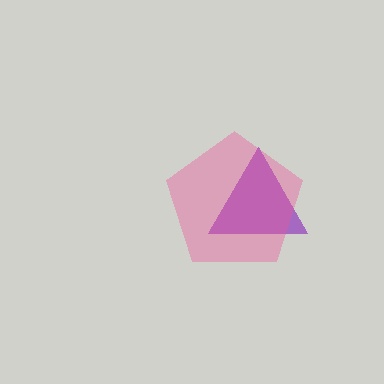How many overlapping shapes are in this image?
There are 2 overlapping shapes in the image.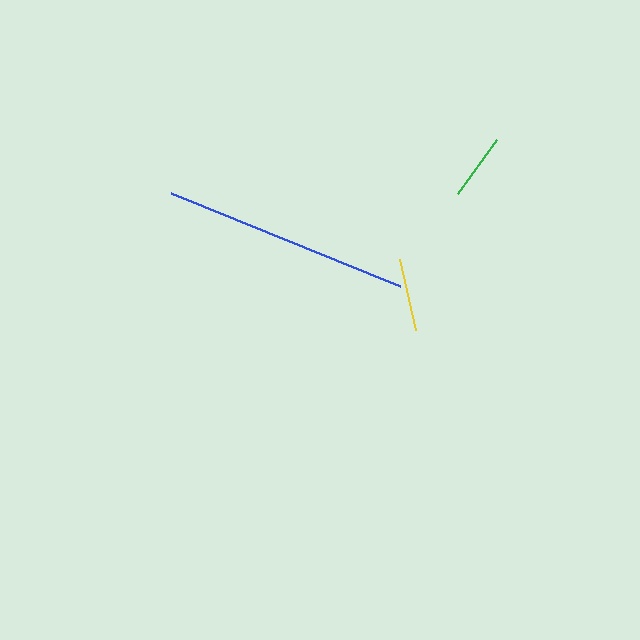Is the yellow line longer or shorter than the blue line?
The blue line is longer than the yellow line.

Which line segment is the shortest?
The green line is the shortest at approximately 66 pixels.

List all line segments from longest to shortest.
From longest to shortest: blue, yellow, green.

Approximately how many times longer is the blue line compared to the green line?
The blue line is approximately 3.7 times the length of the green line.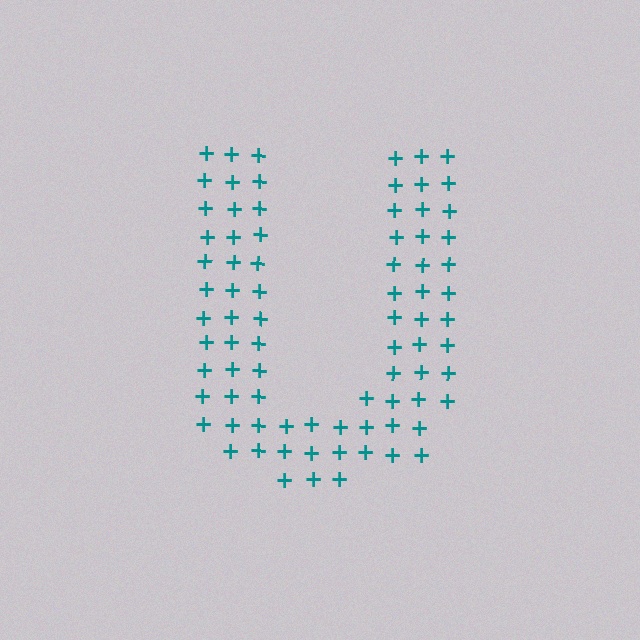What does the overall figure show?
The overall figure shows the letter U.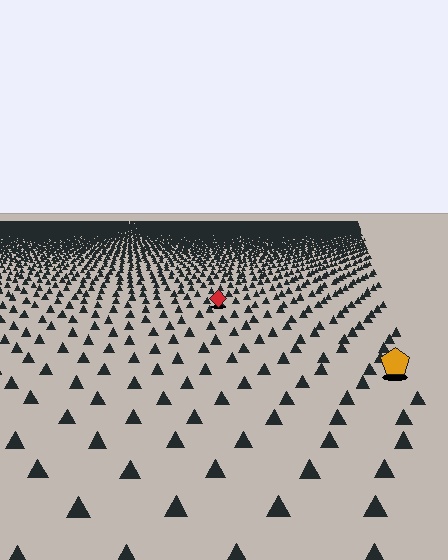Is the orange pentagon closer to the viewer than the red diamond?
Yes. The orange pentagon is closer — you can tell from the texture gradient: the ground texture is coarser near it.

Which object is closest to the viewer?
The orange pentagon is closest. The texture marks near it are larger and more spread out.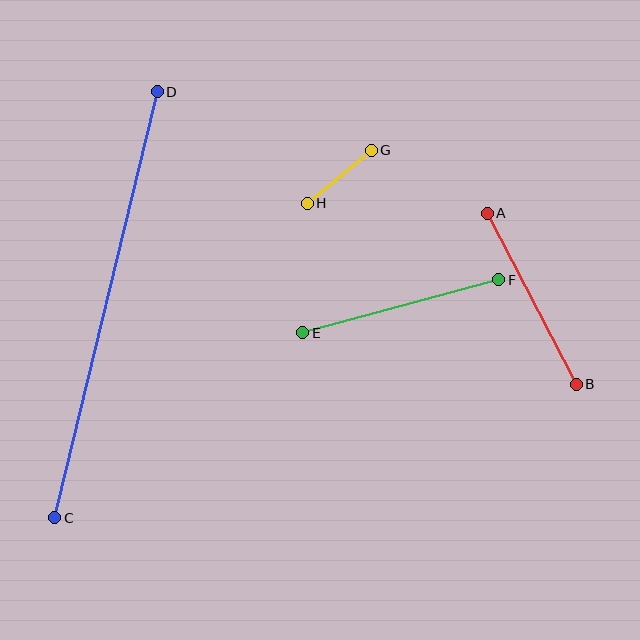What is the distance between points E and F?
The distance is approximately 203 pixels.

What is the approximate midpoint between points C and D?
The midpoint is at approximately (106, 305) pixels.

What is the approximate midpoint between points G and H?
The midpoint is at approximately (339, 177) pixels.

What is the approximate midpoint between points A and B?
The midpoint is at approximately (532, 299) pixels.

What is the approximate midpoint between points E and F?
The midpoint is at approximately (401, 306) pixels.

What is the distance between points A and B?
The distance is approximately 193 pixels.